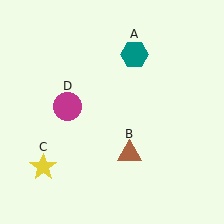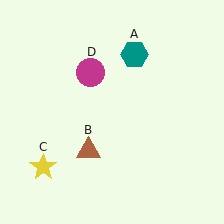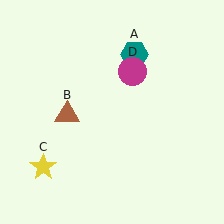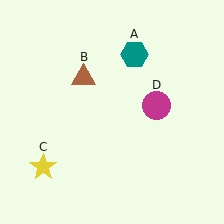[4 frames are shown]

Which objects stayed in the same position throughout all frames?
Teal hexagon (object A) and yellow star (object C) remained stationary.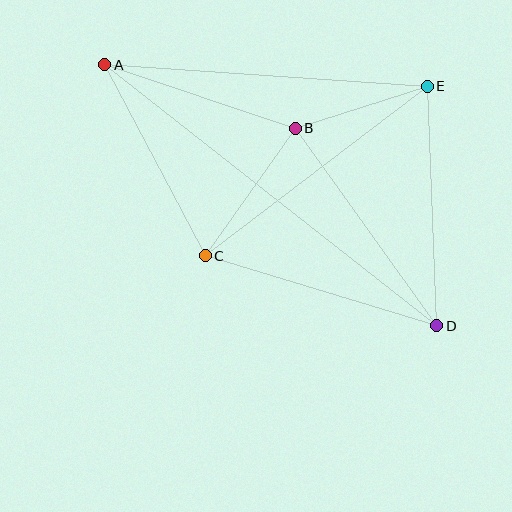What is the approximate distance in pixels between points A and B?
The distance between A and B is approximately 200 pixels.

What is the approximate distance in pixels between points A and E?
The distance between A and E is approximately 323 pixels.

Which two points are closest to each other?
Points B and E are closest to each other.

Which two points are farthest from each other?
Points A and D are farthest from each other.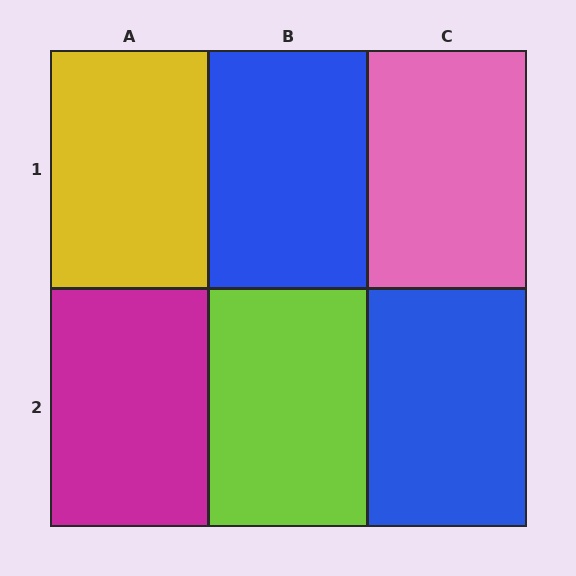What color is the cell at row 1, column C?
Pink.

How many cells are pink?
1 cell is pink.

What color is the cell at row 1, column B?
Blue.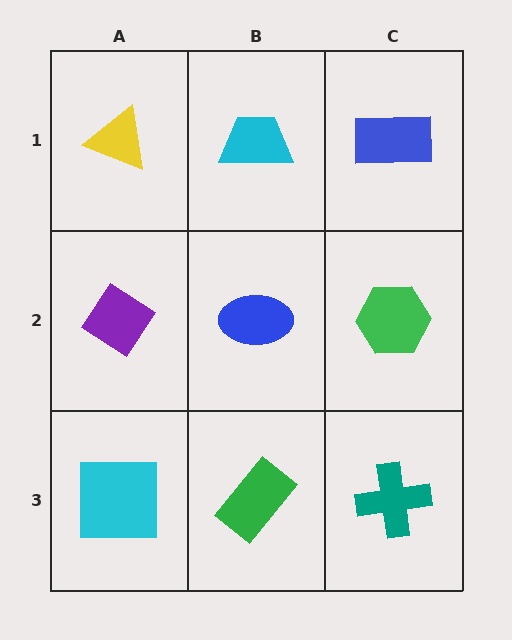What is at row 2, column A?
A purple diamond.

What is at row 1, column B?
A cyan trapezoid.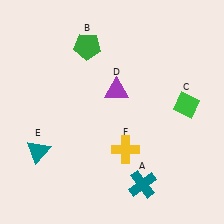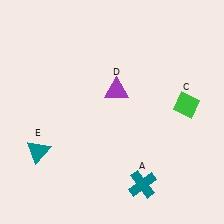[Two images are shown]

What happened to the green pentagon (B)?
The green pentagon (B) was removed in Image 2. It was in the top-left area of Image 1.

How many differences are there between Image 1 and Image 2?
There are 2 differences between the two images.